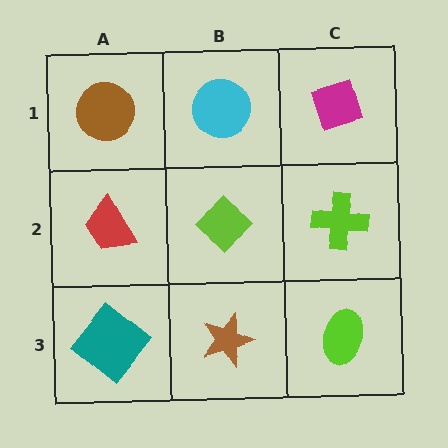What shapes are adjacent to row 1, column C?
A lime cross (row 2, column C), a cyan circle (row 1, column B).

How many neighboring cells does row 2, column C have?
3.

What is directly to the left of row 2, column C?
A lime diamond.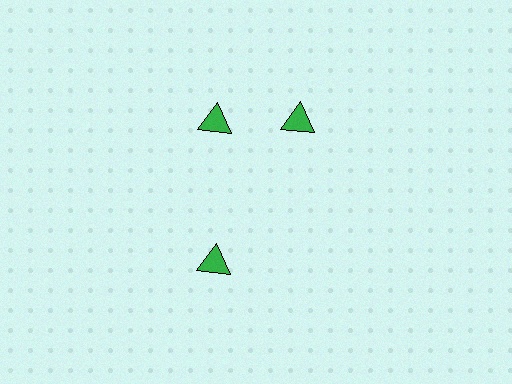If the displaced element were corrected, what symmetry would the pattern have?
It would have 3-fold rotational symmetry — the pattern would map onto itself every 120 degrees.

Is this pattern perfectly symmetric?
No. The 3 green triangles are arranged in a ring, but one element near the 3 o'clock position is rotated out of alignment along the ring, breaking the 3-fold rotational symmetry.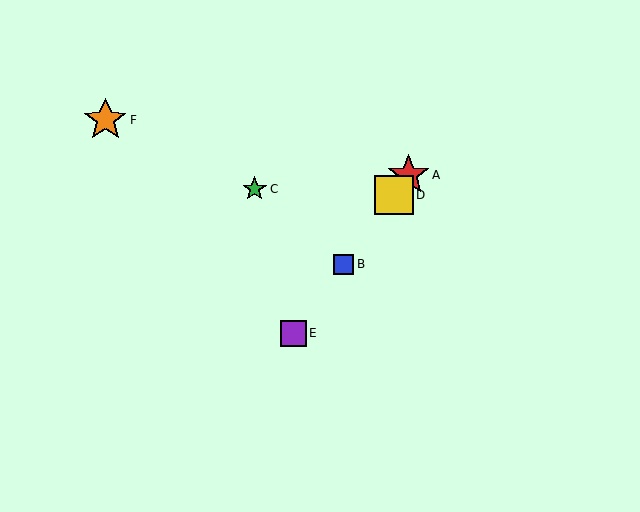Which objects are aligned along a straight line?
Objects A, B, D, E are aligned along a straight line.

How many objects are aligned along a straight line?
4 objects (A, B, D, E) are aligned along a straight line.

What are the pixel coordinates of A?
Object A is at (409, 175).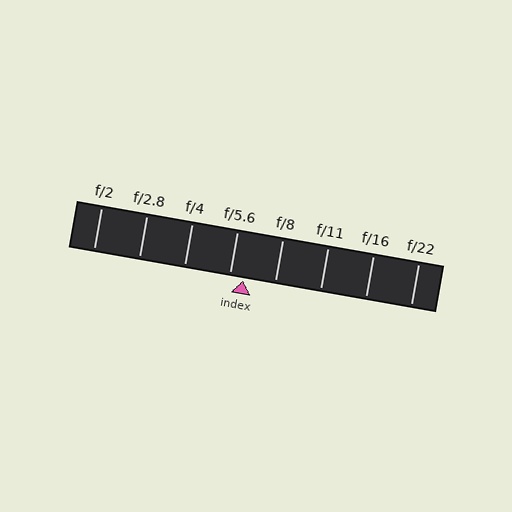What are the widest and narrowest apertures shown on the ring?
The widest aperture shown is f/2 and the narrowest is f/22.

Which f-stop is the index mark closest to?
The index mark is closest to f/5.6.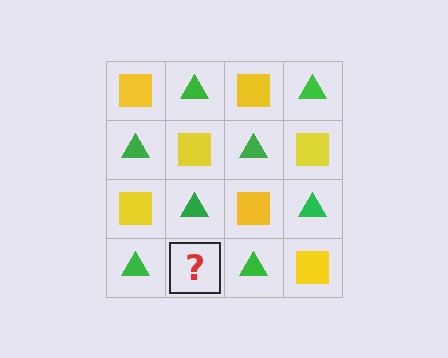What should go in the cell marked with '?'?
The missing cell should contain a yellow square.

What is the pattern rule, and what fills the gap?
The rule is that it alternates yellow square and green triangle in a checkerboard pattern. The gap should be filled with a yellow square.